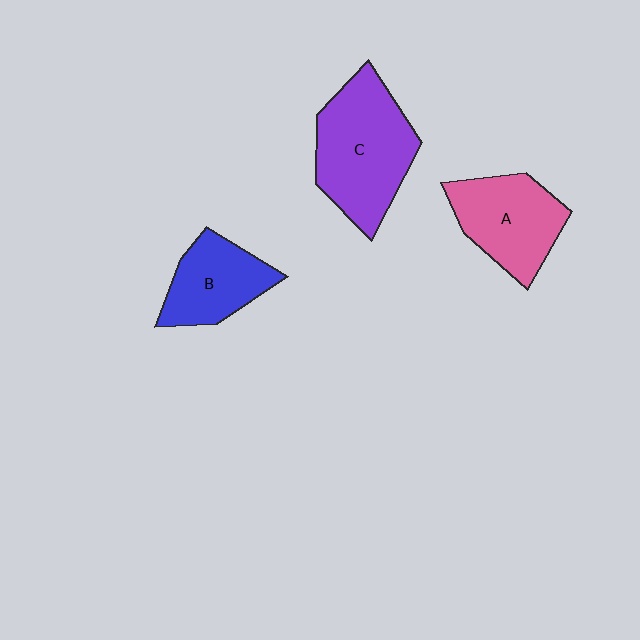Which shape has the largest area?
Shape C (purple).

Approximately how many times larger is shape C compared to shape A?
Approximately 1.3 times.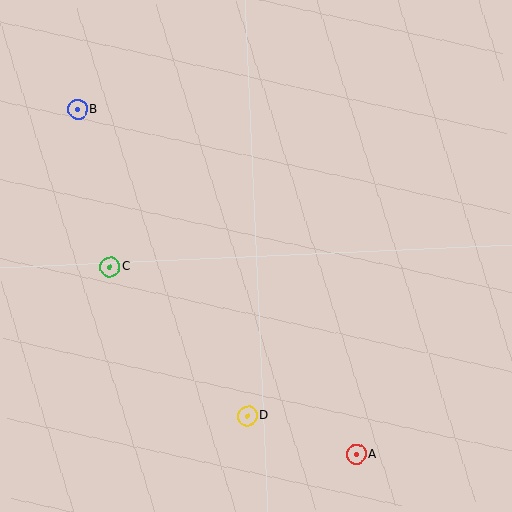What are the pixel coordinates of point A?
Point A is at (356, 454).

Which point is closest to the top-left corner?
Point B is closest to the top-left corner.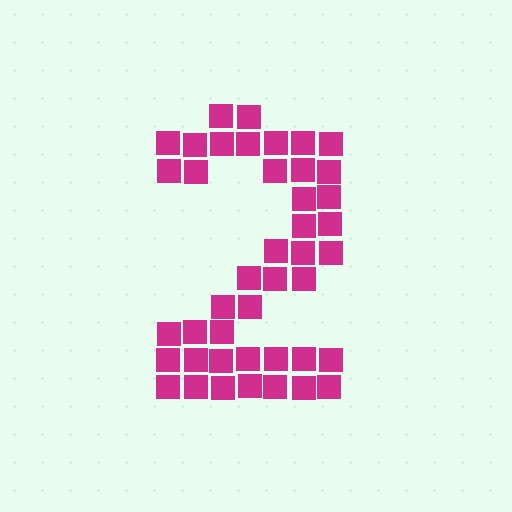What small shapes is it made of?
It is made of small squares.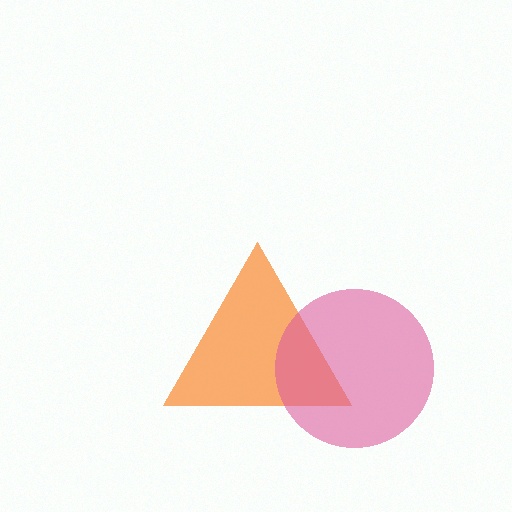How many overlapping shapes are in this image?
There are 2 overlapping shapes in the image.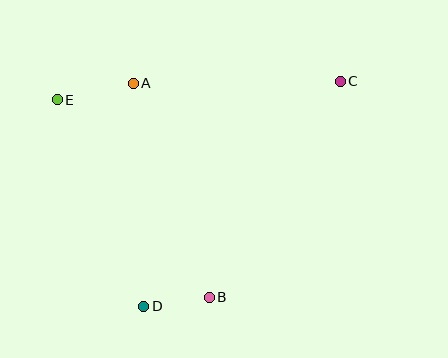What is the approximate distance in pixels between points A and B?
The distance between A and B is approximately 227 pixels.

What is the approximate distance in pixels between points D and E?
The distance between D and E is approximately 224 pixels.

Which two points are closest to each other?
Points B and D are closest to each other.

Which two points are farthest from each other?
Points C and D are farthest from each other.